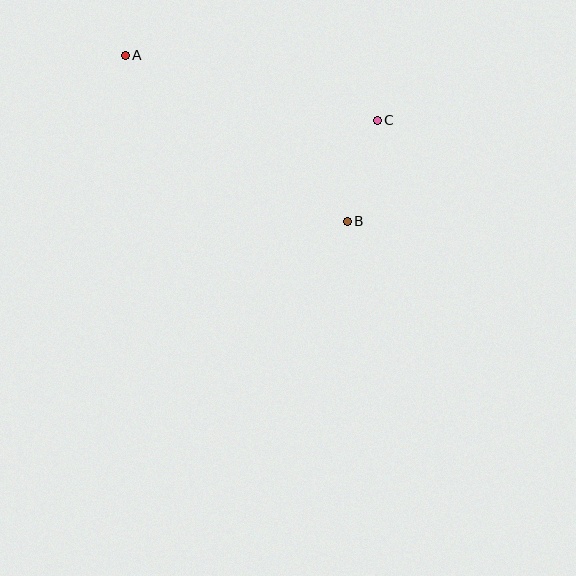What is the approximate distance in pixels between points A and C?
The distance between A and C is approximately 261 pixels.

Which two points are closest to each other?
Points B and C are closest to each other.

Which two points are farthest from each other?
Points A and B are farthest from each other.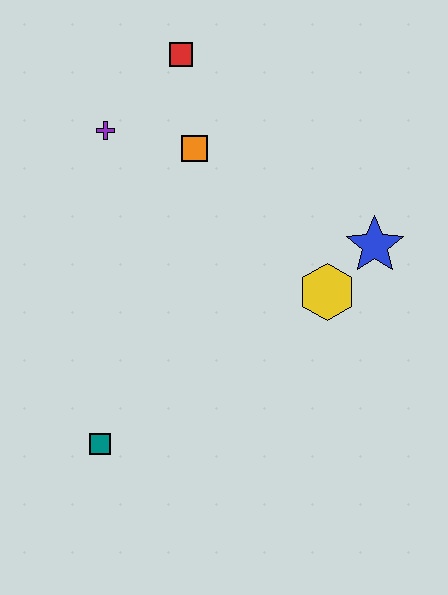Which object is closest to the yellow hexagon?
The blue star is closest to the yellow hexagon.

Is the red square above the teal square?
Yes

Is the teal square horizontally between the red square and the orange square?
No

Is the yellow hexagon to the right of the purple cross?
Yes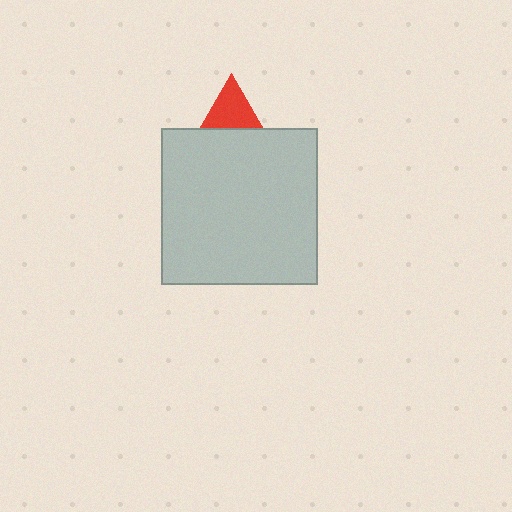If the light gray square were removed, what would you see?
You would see the complete red triangle.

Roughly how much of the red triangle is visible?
A small part of it is visible (roughly 35%).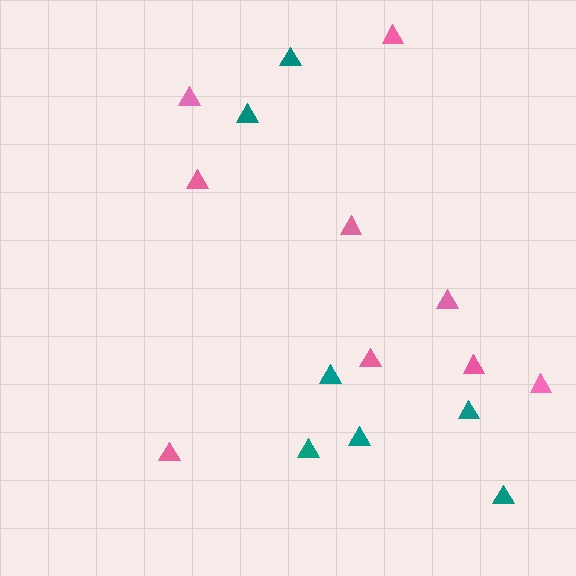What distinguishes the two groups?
There are 2 groups: one group of pink triangles (9) and one group of teal triangles (7).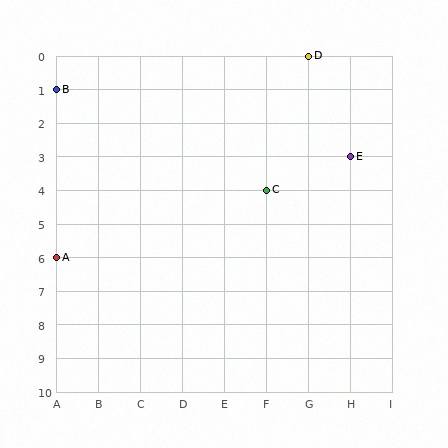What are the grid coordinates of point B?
Point B is at grid coordinates (A, 1).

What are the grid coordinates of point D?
Point D is at grid coordinates (G, 0).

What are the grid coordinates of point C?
Point C is at grid coordinates (F, 4).